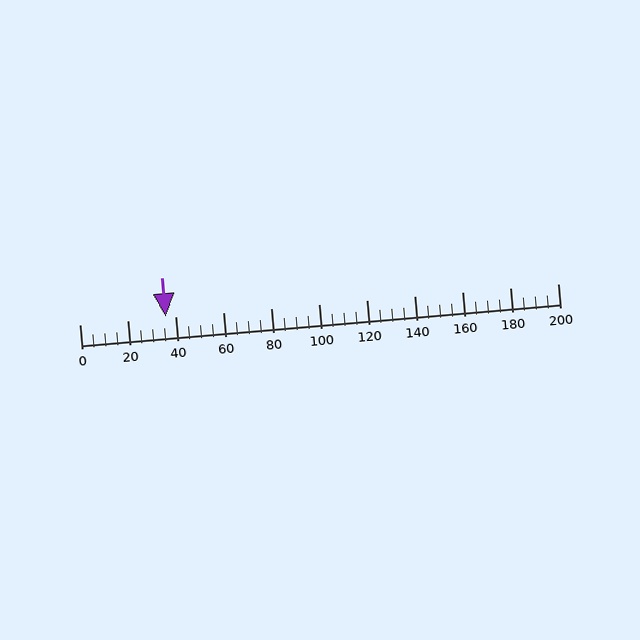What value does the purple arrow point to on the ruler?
The purple arrow points to approximately 36.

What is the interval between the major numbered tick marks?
The major tick marks are spaced 20 units apart.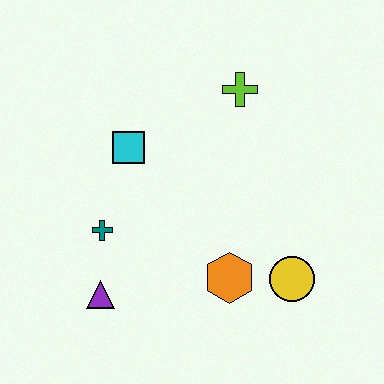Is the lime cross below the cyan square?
No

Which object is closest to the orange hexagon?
The yellow circle is closest to the orange hexagon.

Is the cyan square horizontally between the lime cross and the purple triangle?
Yes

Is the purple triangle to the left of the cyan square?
Yes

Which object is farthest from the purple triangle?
The lime cross is farthest from the purple triangle.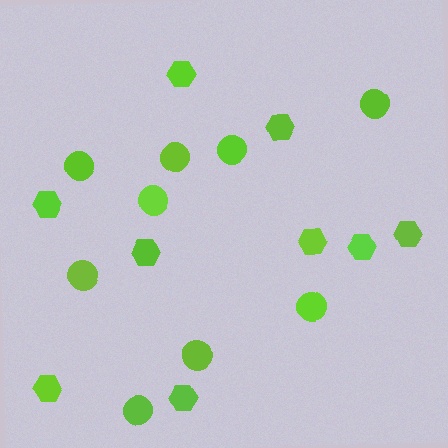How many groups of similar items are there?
There are 2 groups: one group of circles (9) and one group of hexagons (9).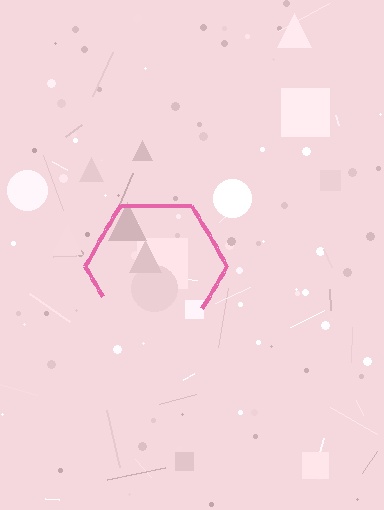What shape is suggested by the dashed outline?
The dashed outline suggests a hexagon.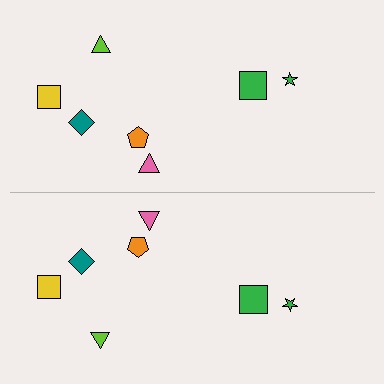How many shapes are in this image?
There are 14 shapes in this image.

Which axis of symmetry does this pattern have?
The pattern has a horizontal axis of symmetry running through the center of the image.